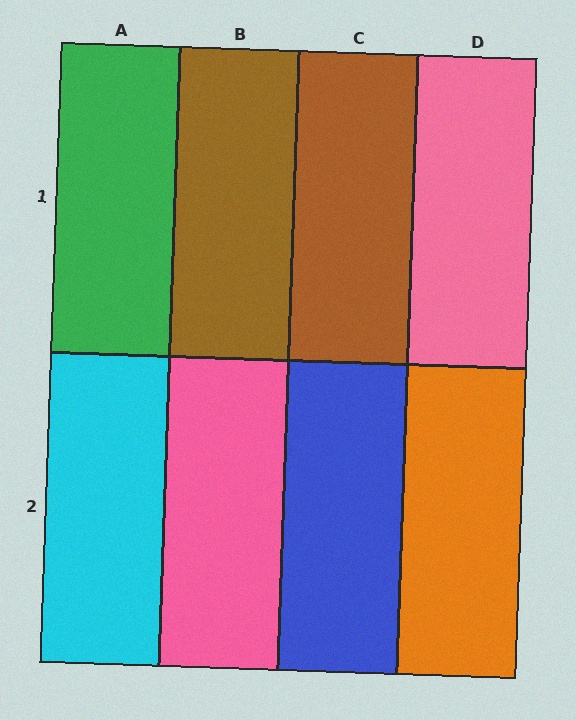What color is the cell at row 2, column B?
Pink.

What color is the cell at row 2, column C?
Blue.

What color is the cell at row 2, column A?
Cyan.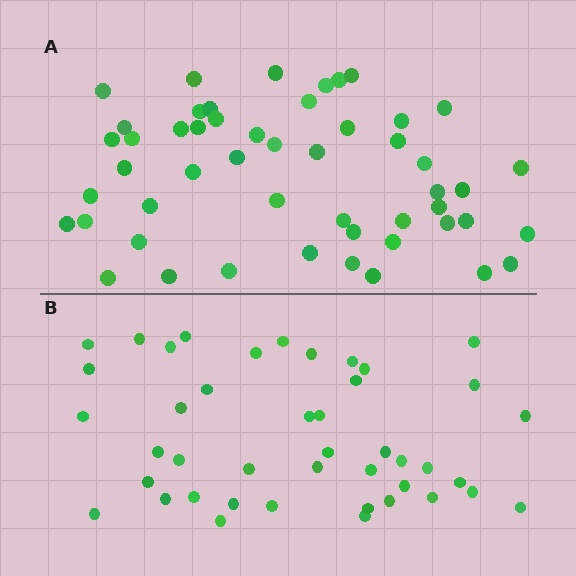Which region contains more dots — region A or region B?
Region A (the top region) has more dots.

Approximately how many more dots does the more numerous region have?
Region A has roughly 8 or so more dots than region B.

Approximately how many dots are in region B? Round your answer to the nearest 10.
About 40 dots. (The exact count is 43, which rounds to 40.)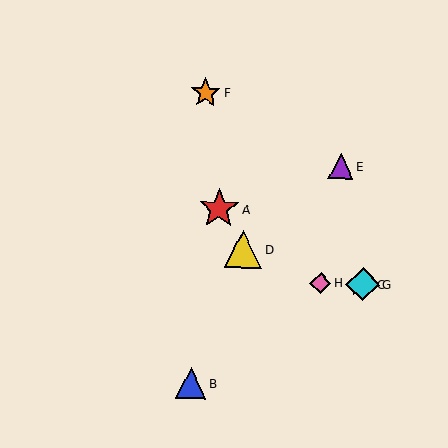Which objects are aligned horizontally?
Objects C, G, H are aligned horizontally.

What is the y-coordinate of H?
Object H is at y≈283.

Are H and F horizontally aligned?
No, H is at y≈283 and F is at y≈93.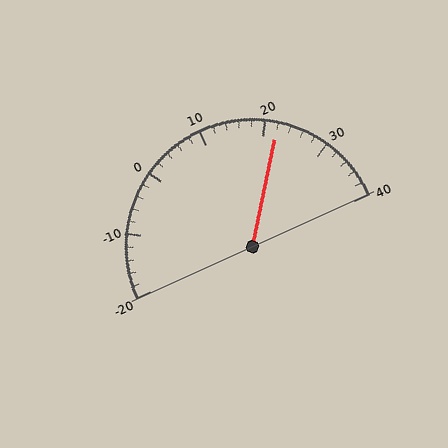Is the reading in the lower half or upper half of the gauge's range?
The reading is in the upper half of the range (-20 to 40).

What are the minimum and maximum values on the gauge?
The gauge ranges from -20 to 40.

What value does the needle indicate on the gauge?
The needle indicates approximately 22.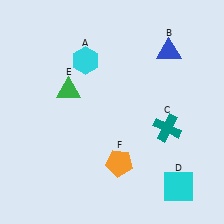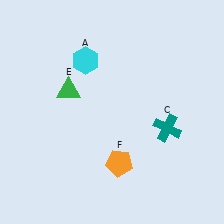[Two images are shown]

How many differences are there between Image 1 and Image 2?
There are 2 differences between the two images.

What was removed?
The blue triangle (B), the cyan square (D) were removed in Image 2.